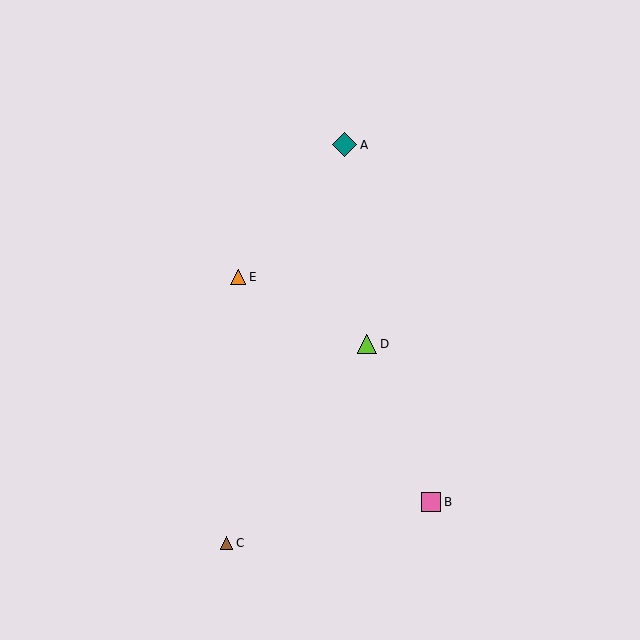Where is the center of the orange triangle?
The center of the orange triangle is at (238, 277).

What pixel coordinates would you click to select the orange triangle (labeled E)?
Click at (238, 277) to select the orange triangle E.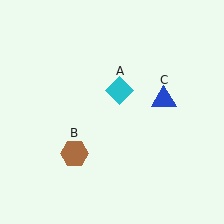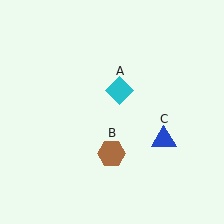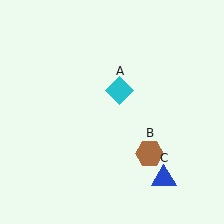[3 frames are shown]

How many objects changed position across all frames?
2 objects changed position: brown hexagon (object B), blue triangle (object C).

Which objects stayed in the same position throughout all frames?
Cyan diamond (object A) remained stationary.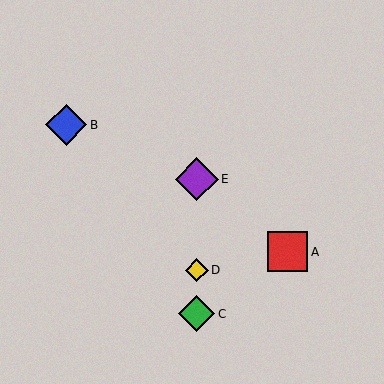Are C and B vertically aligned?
No, C is at x≈197 and B is at x≈66.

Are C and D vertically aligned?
Yes, both are at x≈197.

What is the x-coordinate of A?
Object A is at x≈288.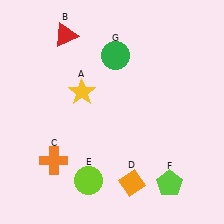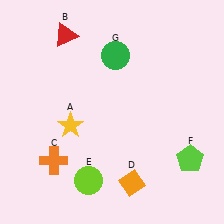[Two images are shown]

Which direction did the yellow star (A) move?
The yellow star (A) moved down.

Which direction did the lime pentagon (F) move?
The lime pentagon (F) moved up.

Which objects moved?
The objects that moved are: the yellow star (A), the lime pentagon (F).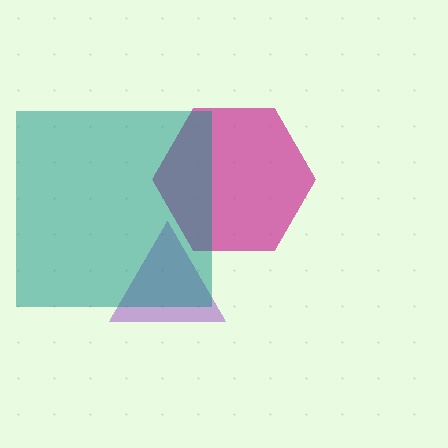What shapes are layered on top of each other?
The layered shapes are: a purple triangle, a magenta hexagon, a teal square.